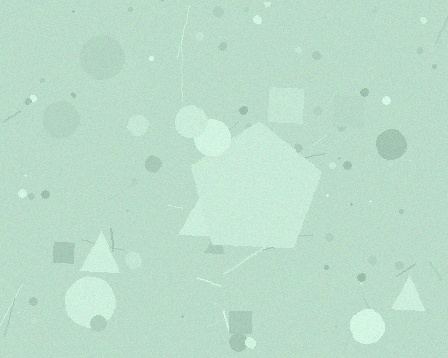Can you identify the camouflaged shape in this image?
The camouflaged shape is a pentagon.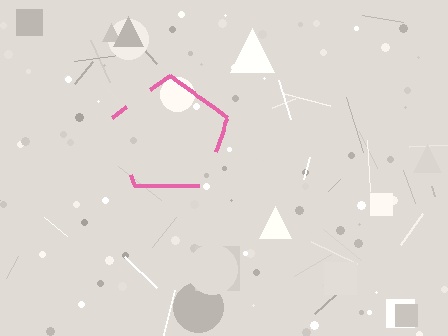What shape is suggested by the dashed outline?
The dashed outline suggests a pentagon.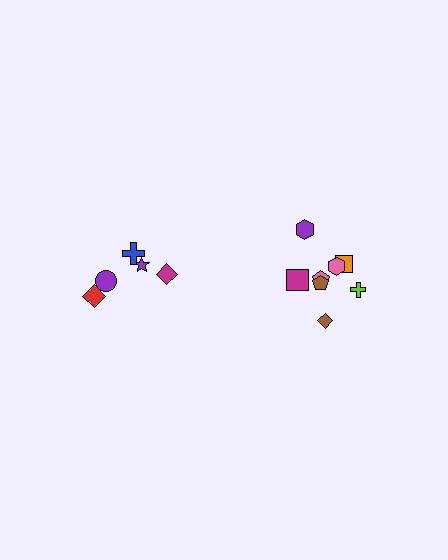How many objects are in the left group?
There are 5 objects.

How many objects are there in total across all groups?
There are 13 objects.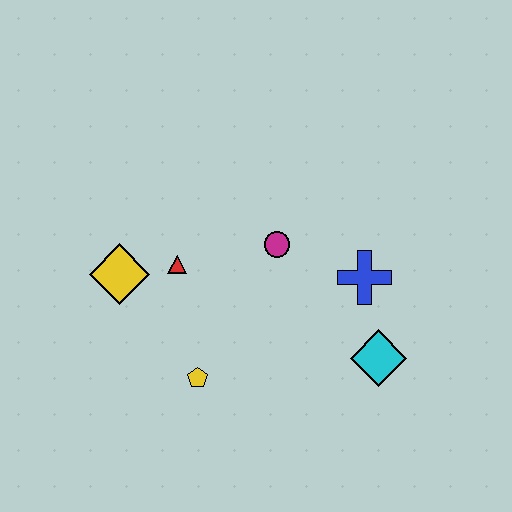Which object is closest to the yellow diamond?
The red triangle is closest to the yellow diamond.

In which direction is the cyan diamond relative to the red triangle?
The cyan diamond is to the right of the red triangle.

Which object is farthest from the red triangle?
The cyan diamond is farthest from the red triangle.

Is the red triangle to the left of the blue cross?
Yes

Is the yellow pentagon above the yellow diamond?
No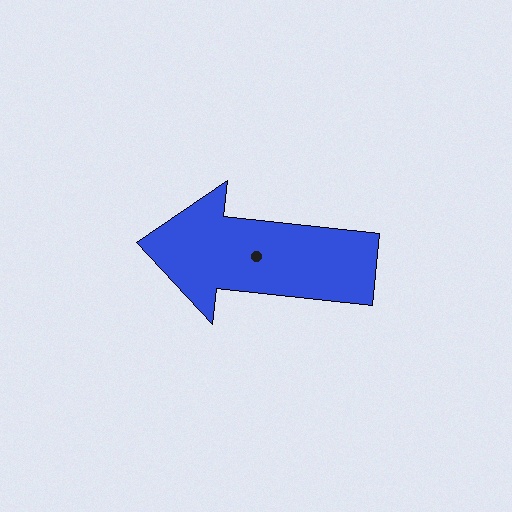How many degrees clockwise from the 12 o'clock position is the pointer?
Approximately 276 degrees.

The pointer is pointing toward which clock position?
Roughly 9 o'clock.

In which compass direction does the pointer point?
West.